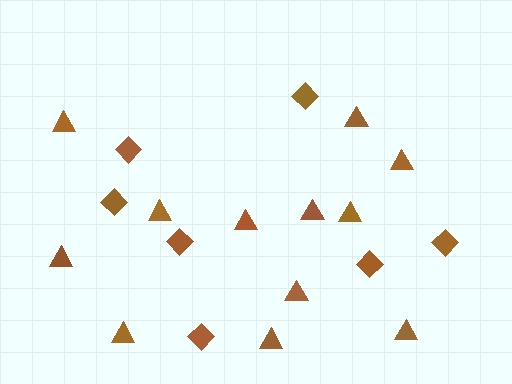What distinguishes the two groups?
There are 2 groups: one group of diamonds (7) and one group of triangles (12).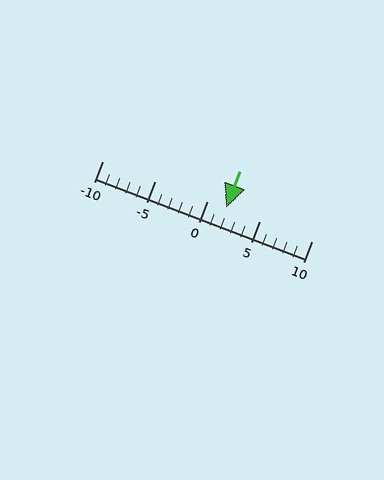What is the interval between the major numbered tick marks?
The major tick marks are spaced 5 units apart.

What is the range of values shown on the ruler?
The ruler shows values from -10 to 10.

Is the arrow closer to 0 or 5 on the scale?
The arrow is closer to 0.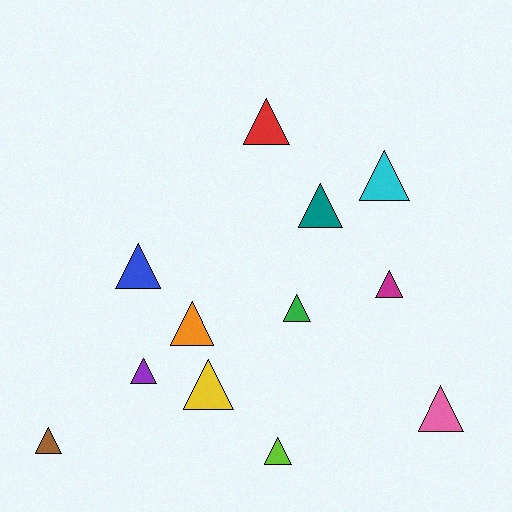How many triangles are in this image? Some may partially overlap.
There are 12 triangles.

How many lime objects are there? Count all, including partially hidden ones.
There is 1 lime object.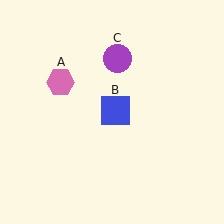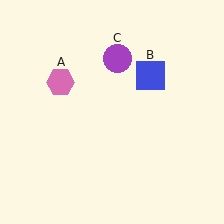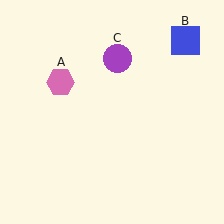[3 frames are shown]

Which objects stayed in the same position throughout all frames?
Pink hexagon (object A) and purple circle (object C) remained stationary.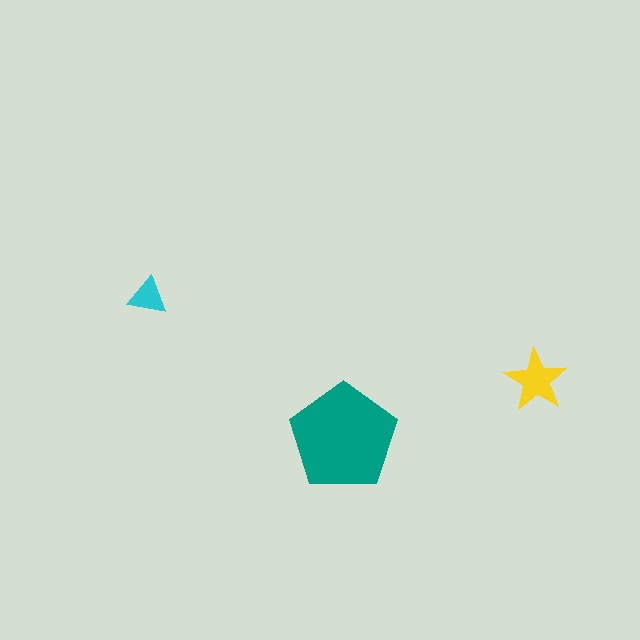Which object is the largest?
The teal pentagon.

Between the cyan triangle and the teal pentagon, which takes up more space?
The teal pentagon.